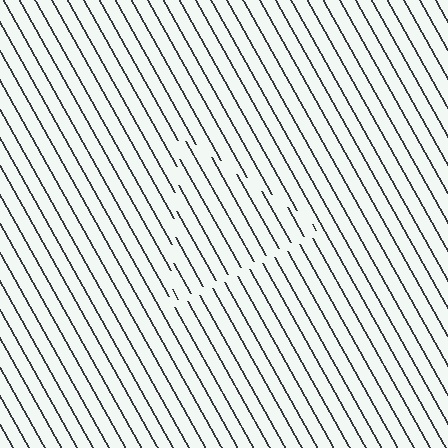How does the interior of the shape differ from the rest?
The interior of the shape contains the same grating, shifted by half a period — the contour is defined by the phase discontinuity where line-ends from the inner and outer gratings abut.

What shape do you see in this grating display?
An illusory triangle. The interior of the shape contains the same grating, shifted by half a period — the contour is defined by the phase discontinuity where line-ends from the inner and outer gratings abut.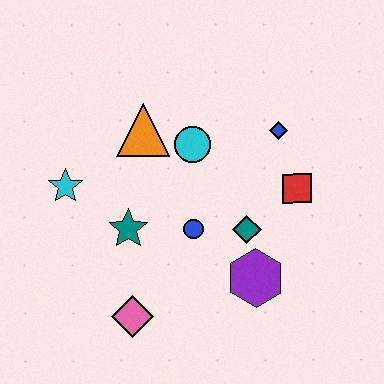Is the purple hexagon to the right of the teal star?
Yes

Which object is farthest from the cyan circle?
The pink diamond is farthest from the cyan circle.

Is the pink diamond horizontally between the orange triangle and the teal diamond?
No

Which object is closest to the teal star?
The blue circle is closest to the teal star.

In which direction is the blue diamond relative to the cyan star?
The blue diamond is to the right of the cyan star.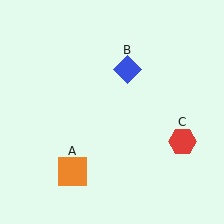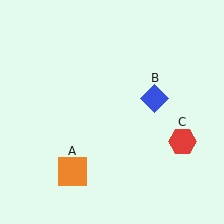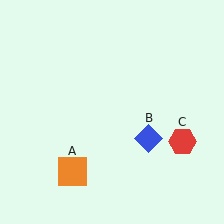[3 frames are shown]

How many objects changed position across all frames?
1 object changed position: blue diamond (object B).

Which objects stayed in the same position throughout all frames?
Orange square (object A) and red hexagon (object C) remained stationary.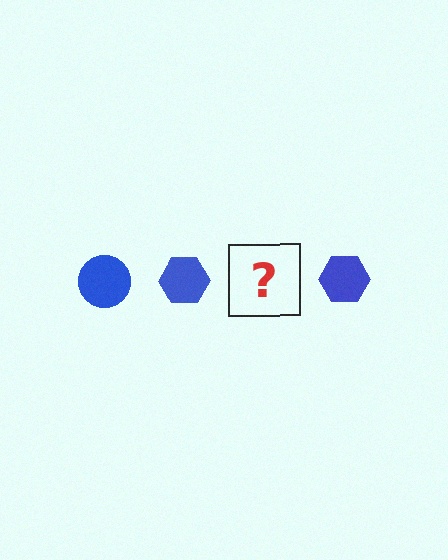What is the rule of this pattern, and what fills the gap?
The rule is that the pattern cycles through circle, hexagon shapes in blue. The gap should be filled with a blue circle.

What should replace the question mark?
The question mark should be replaced with a blue circle.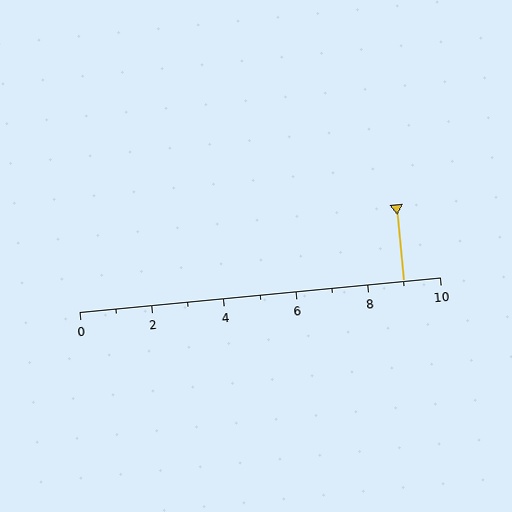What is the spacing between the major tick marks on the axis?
The major ticks are spaced 2 apart.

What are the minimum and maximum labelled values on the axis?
The axis runs from 0 to 10.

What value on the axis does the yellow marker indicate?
The marker indicates approximately 9.